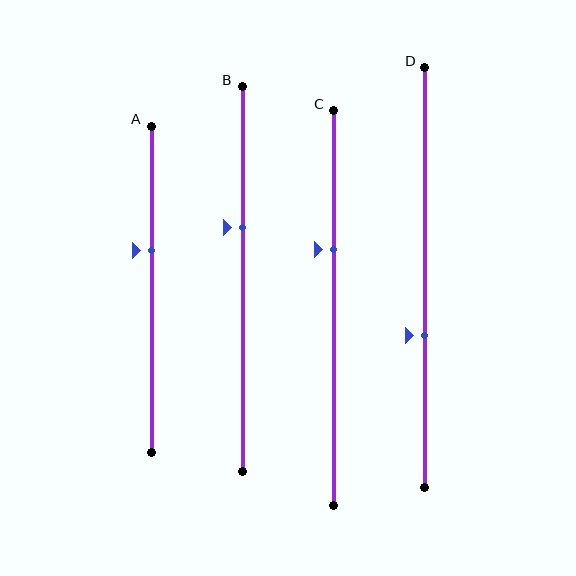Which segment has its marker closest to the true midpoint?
Segment A has its marker closest to the true midpoint.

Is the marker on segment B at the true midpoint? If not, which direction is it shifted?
No, the marker on segment B is shifted upward by about 13% of the segment length.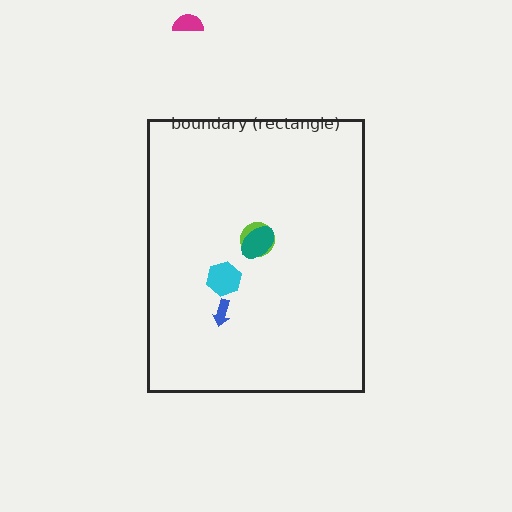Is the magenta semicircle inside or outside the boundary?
Outside.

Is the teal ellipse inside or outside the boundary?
Inside.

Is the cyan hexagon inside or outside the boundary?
Inside.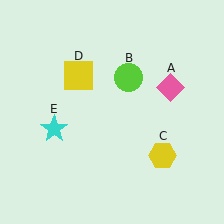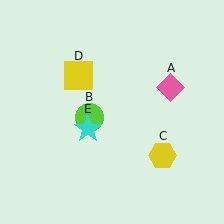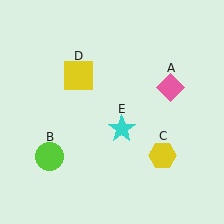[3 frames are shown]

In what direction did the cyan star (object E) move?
The cyan star (object E) moved right.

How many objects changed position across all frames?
2 objects changed position: lime circle (object B), cyan star (object E).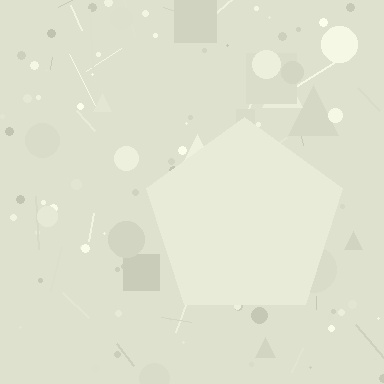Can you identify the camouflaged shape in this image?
The camouflaged shape is a pentagon.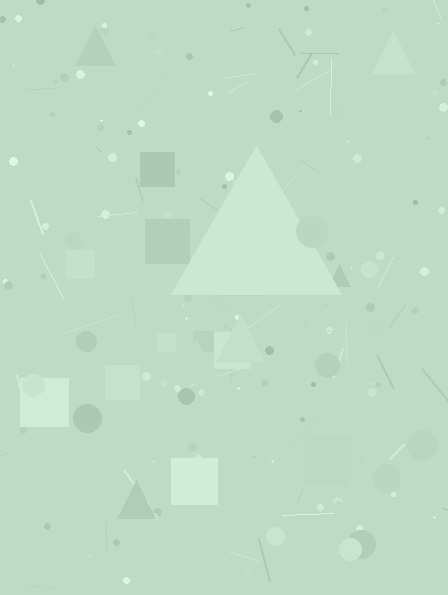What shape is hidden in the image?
A triangle is hidden in the image.